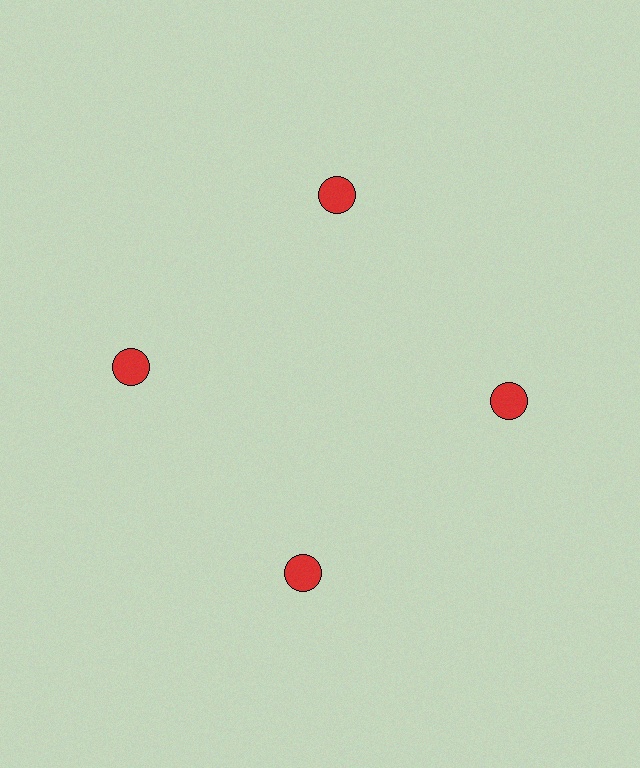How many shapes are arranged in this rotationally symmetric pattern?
There are 4 shapes, arranged in 4 groups of 1.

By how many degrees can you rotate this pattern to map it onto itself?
The pattern maps onto itself every 90 degrees of rotation.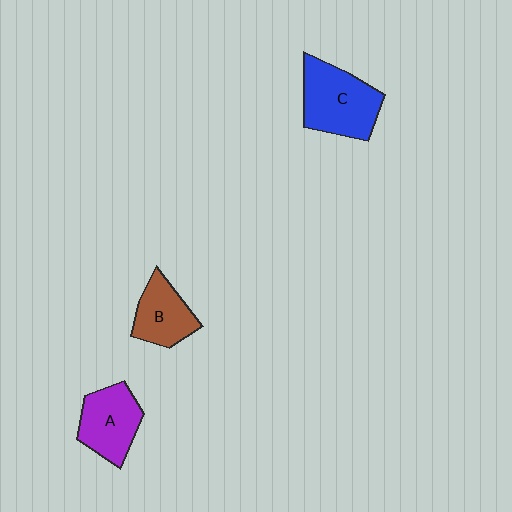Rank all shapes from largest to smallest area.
From largest to smallest: C (blue), A (purple), B (brown).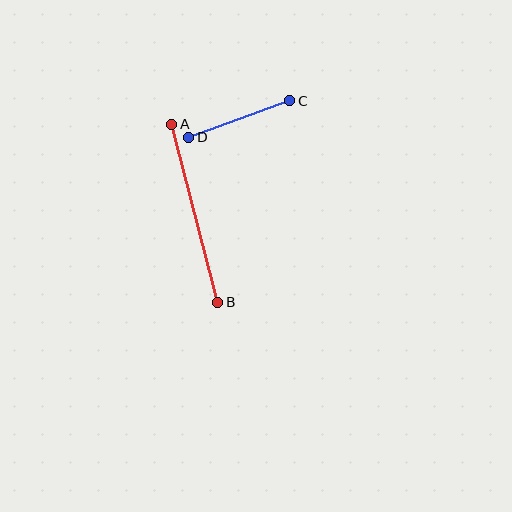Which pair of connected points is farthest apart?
Points A and B are farthest apart.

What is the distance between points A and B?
The distance is approximately 184 pixels.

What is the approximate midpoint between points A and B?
The midpoint is at approximately (195, 213) pixels.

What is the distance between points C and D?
The distance is approximately 107 pixels.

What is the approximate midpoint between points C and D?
The midpoint is at approximately (239, 119) pixels.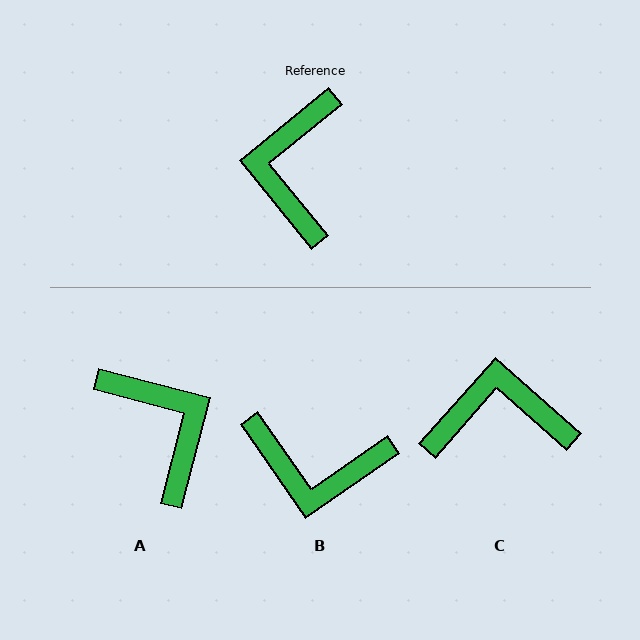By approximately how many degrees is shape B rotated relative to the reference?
Approximately 86 degrees counter-clockwise.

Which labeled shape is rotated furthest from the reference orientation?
A, about 144 degrees away.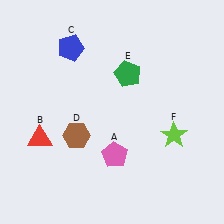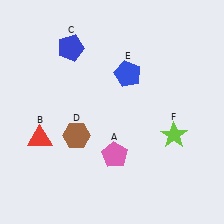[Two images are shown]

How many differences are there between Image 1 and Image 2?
There is 1 difference between the two images.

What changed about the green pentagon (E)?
In Image 1, E is green. In Image 2, it changed to blue.